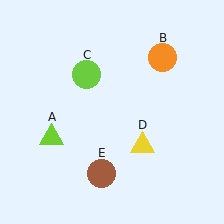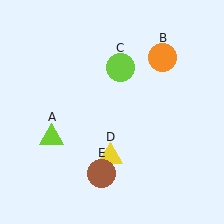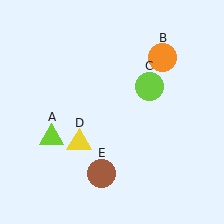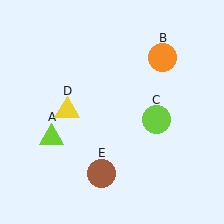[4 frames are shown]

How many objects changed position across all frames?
2 objects changed position: lime circle (object C), yellow triangle (object D).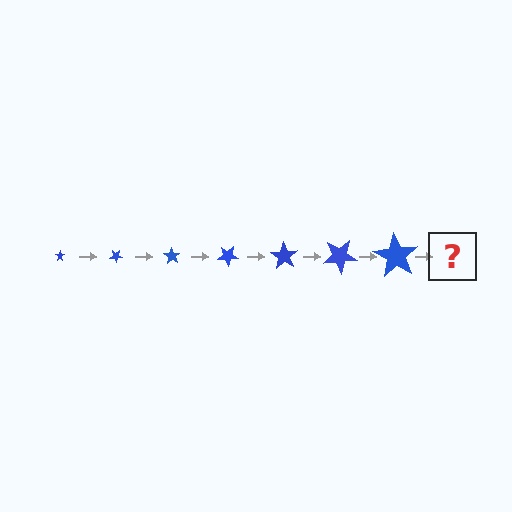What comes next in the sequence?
The next element should be a star, larger than the previous one and rotated 245 degrees from the start.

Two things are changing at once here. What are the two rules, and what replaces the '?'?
The two rules are that the star grows larger each step and it rotates 35 degrees each step. The '?' should be a star, larger than the previous one and rotated 245 degrees from the start.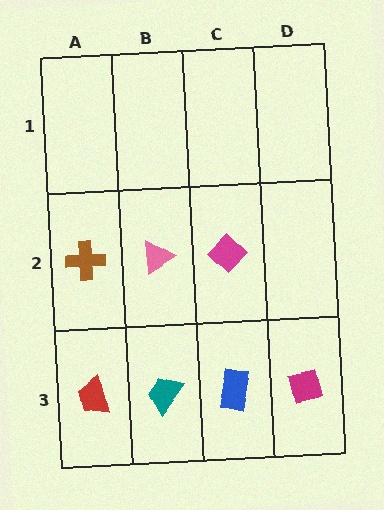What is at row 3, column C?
A blue rectangle.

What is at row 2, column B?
A pink triangle.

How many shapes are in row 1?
0 shapes.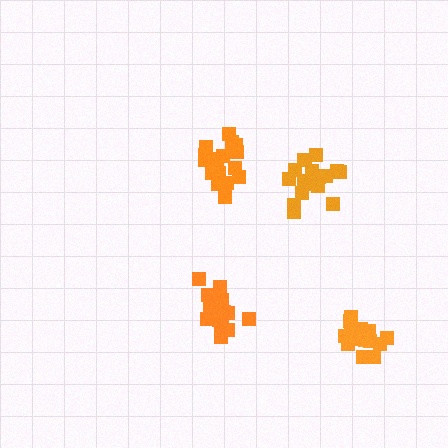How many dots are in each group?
Group 1: 19 dots, Group 2: 17 dots, Group 3: 18 dots, Group 4: 19 dots (73 total).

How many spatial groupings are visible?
There are 4 spatial groupings.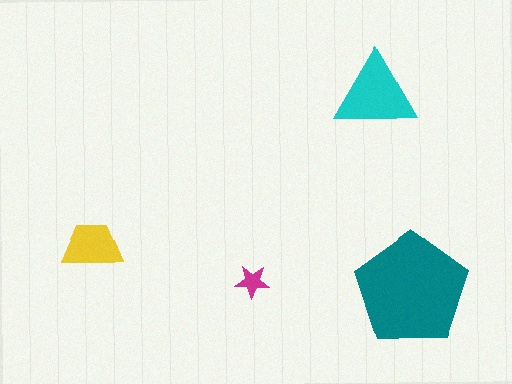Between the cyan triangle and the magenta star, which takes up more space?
The cyan triangle.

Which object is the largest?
The teal pentagon.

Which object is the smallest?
The magenta star.